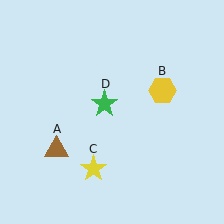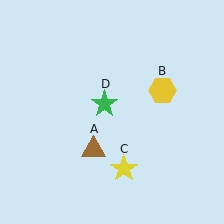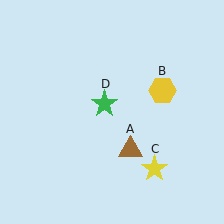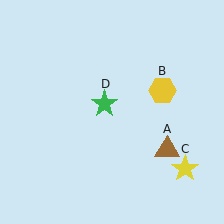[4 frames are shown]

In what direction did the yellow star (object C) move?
The yellow star (object C) moved right.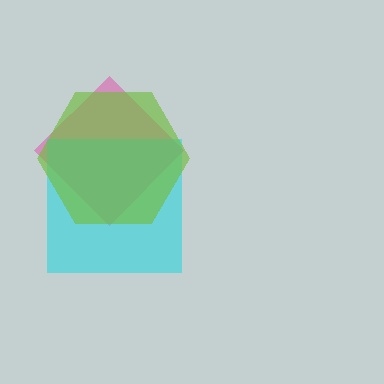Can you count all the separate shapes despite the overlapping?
Yes, there are 3 separate shapes.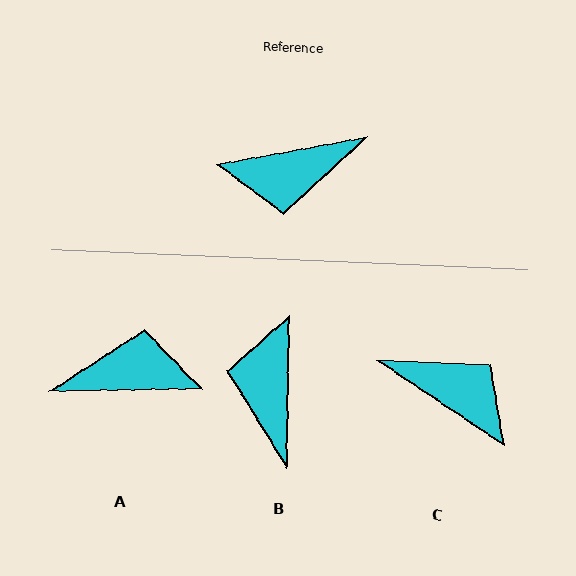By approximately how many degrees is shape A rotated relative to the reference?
Approximately 171 degrees counter-clockwise.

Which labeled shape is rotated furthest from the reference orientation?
A, about 171 degrees away.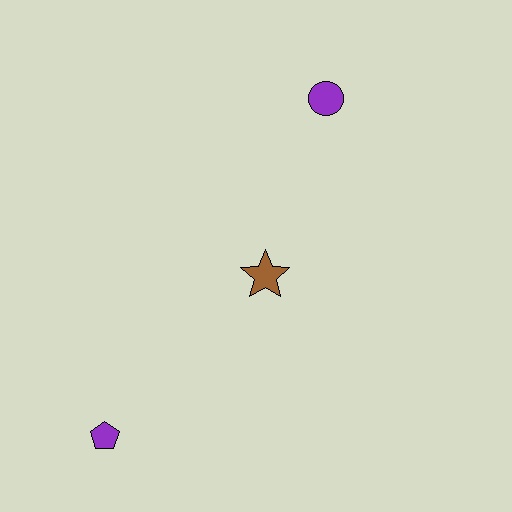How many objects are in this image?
There are 3 objects.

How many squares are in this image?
There are no squares.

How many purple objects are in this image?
There are 2 purple objects.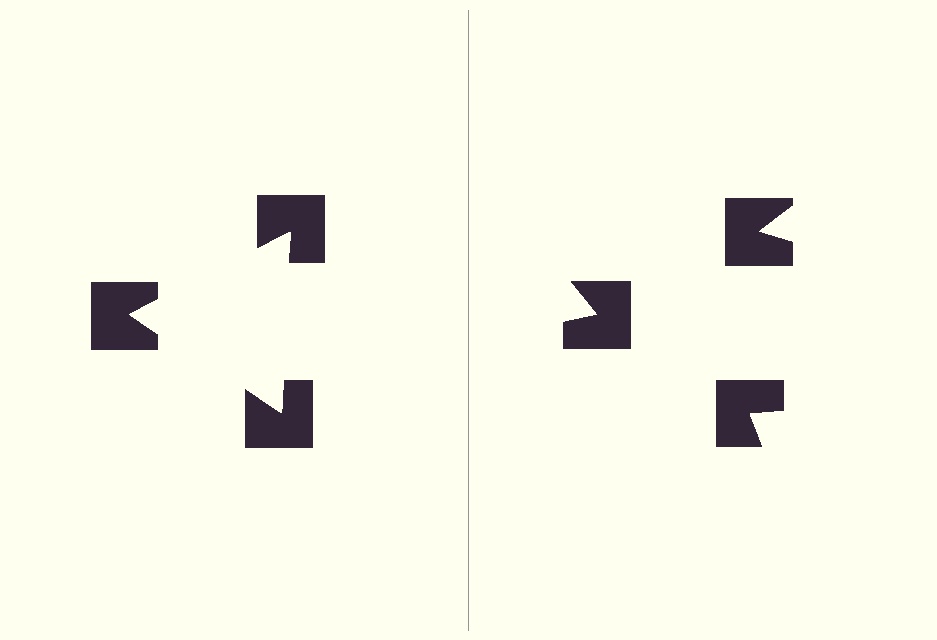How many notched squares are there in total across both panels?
6 — 3 on each side.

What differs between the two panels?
The notched squares are positioned identically on both sides; only the wedge orientations differ. On the left they align to a triangle; on the right they are misaligned.